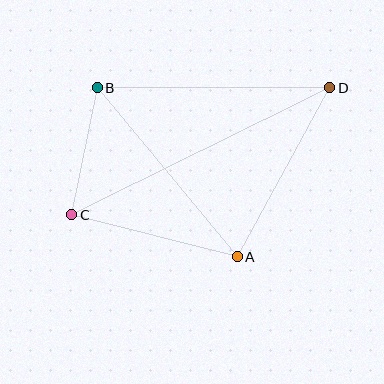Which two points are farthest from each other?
Points C and D are farthest from each other.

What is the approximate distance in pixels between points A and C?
The distance between A and C is approximately 171 pixels.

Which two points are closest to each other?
Points B and C are closest to each other.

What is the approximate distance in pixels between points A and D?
The distance between A and D is approximately 193 pixels.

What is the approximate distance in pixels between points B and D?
The distance between B and D is approximately 233 pixels.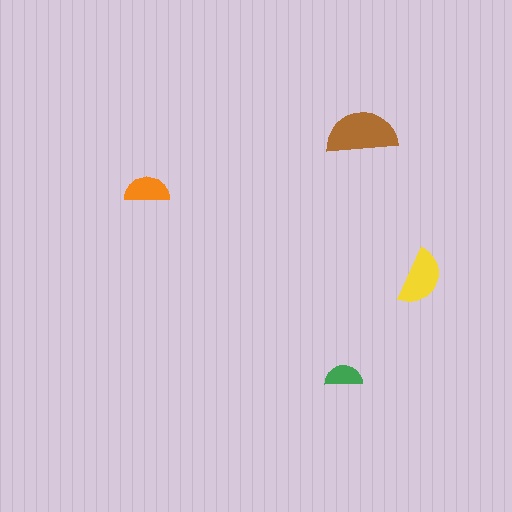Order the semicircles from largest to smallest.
the brown one, the yellow one, the orange one, the green one.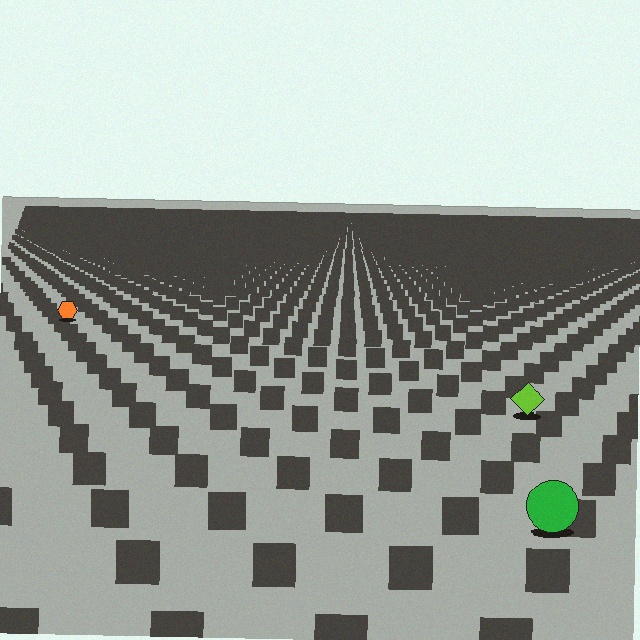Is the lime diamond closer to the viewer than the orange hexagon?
Yes. The lime diamond is closer — you can tell from the texture gradient: the ground texture is coarser near it.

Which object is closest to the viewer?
The green circle is closest. The texture marks near it are larger and more spread out.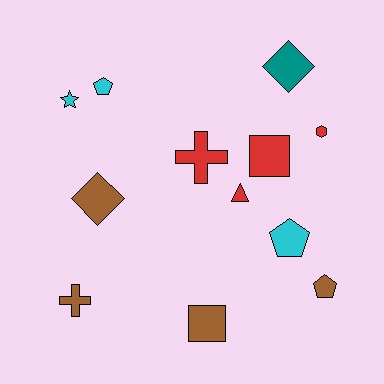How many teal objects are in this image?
There is 1 teal object.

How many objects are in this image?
There are 12 objects.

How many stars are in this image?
There is 1 star.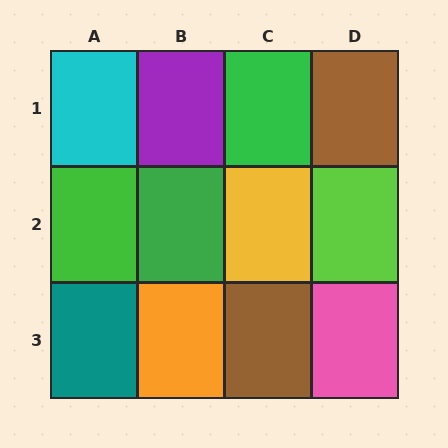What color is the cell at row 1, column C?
Green.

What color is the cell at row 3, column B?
Orange.